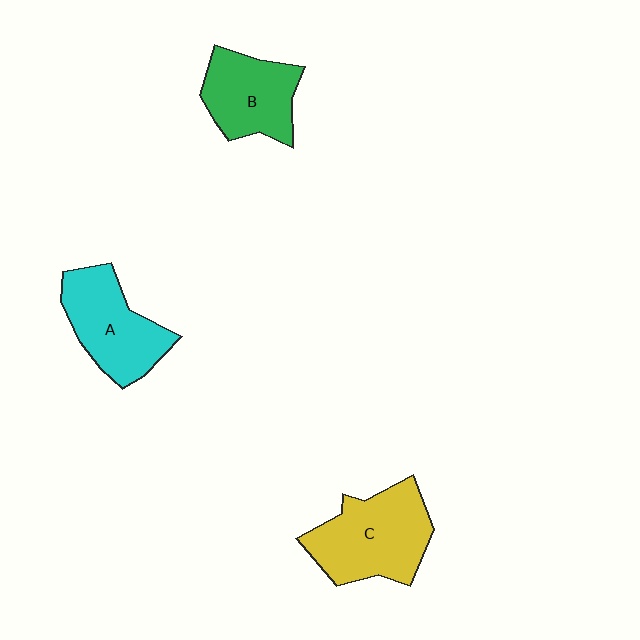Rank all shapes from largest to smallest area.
From largest to smallest: C (yellow), A (cyan), B (green).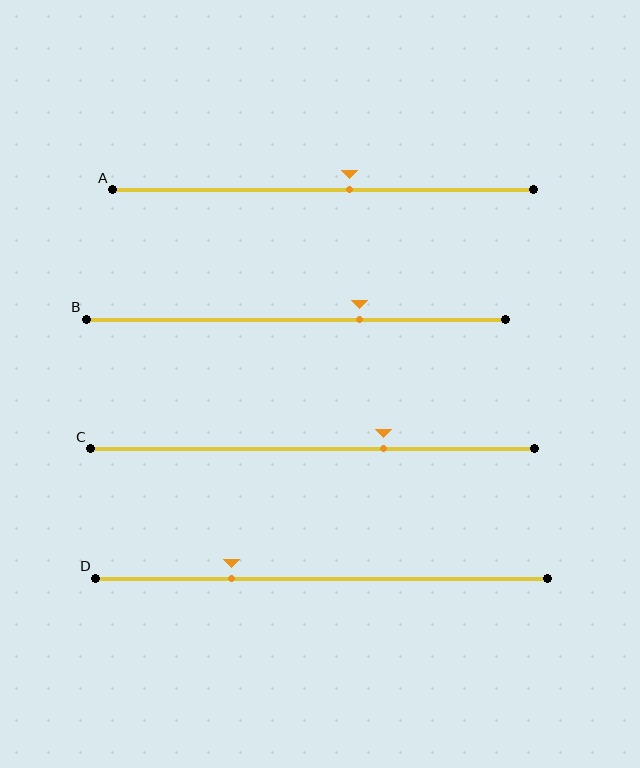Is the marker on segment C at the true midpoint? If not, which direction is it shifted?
No, the marker on segment C is shifted to the right by about 16% of the segment length.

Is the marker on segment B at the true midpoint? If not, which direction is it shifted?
No, the marker on segment B is shifted to the right by about 15% of the segment length.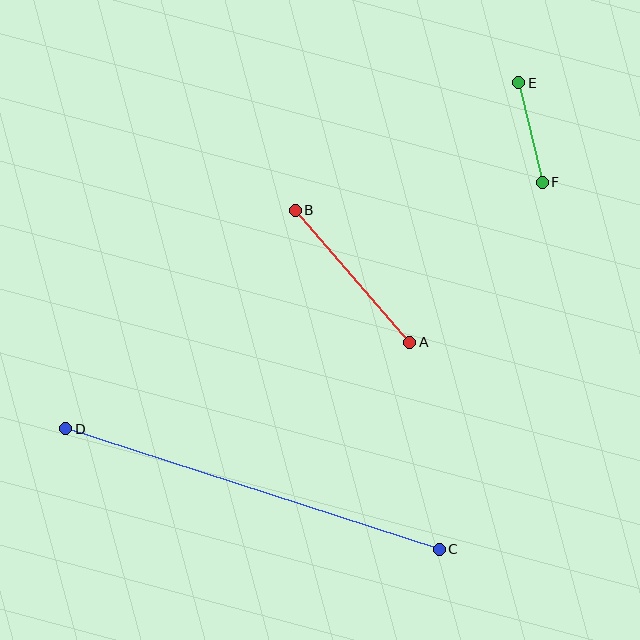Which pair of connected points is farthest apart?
Points C and D are farthest apart.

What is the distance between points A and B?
The distance is approximately 175 pixels.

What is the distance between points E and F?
The distance is approximately 102 pixels.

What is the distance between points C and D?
The distance is approximately 393 pixels.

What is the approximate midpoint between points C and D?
The midpoint is at approximately (253, 489) pixels.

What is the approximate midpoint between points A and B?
The midpoint is at approximately (352, 276) pixels.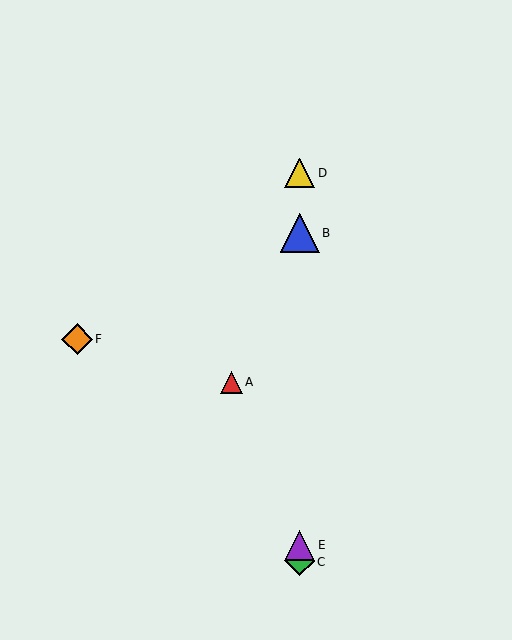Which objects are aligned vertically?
Objects B, C, D, E are aligned vertically.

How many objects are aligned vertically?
4 objects (B, C, D, E) are aligned vertically.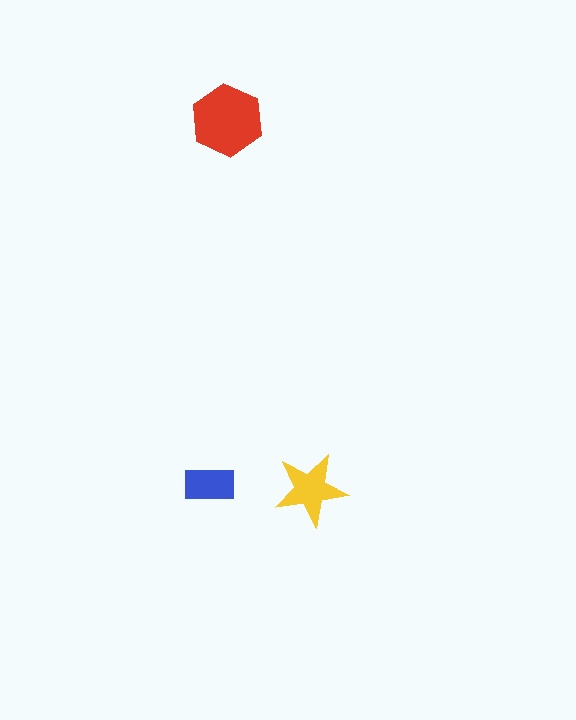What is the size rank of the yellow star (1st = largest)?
2nd.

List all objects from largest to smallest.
The red hexagon, the yellow star, the blue rectangle.